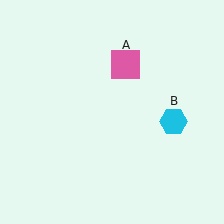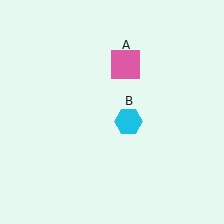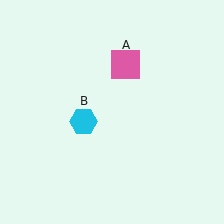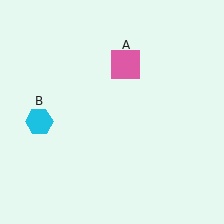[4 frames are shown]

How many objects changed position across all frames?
1 object changed position: cyan hexagon (object B).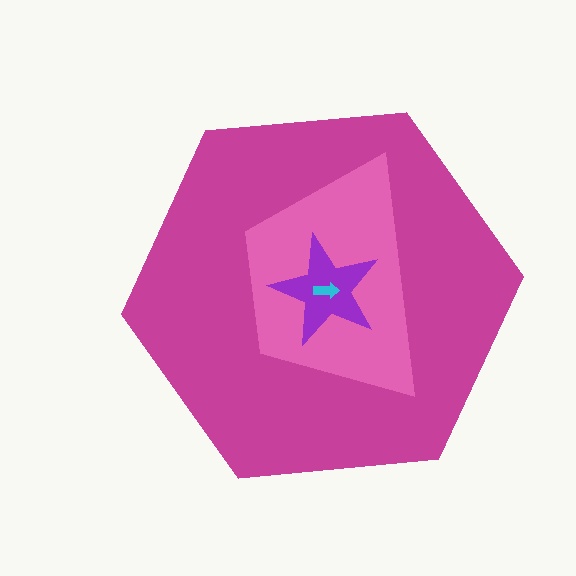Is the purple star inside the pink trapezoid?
Yes.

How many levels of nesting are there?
4.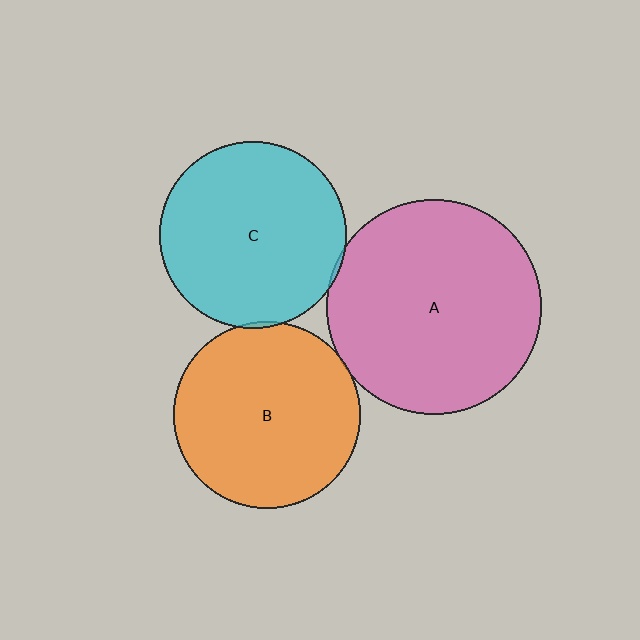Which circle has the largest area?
Circle A (pink).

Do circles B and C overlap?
Yes.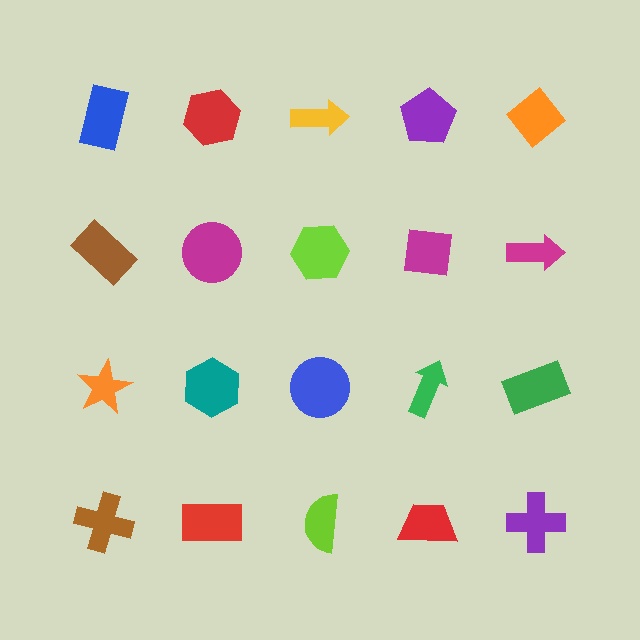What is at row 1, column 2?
A red hexagon.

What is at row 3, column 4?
A green arrow.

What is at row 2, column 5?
A magenta arrow.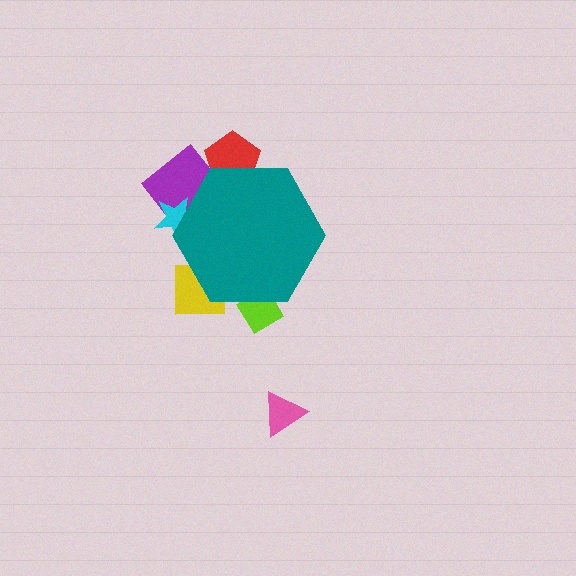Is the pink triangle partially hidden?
No, the pink triangle is fully visible.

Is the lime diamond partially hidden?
Yes, the lime diamond is partially hidden behind the teal hexagon.